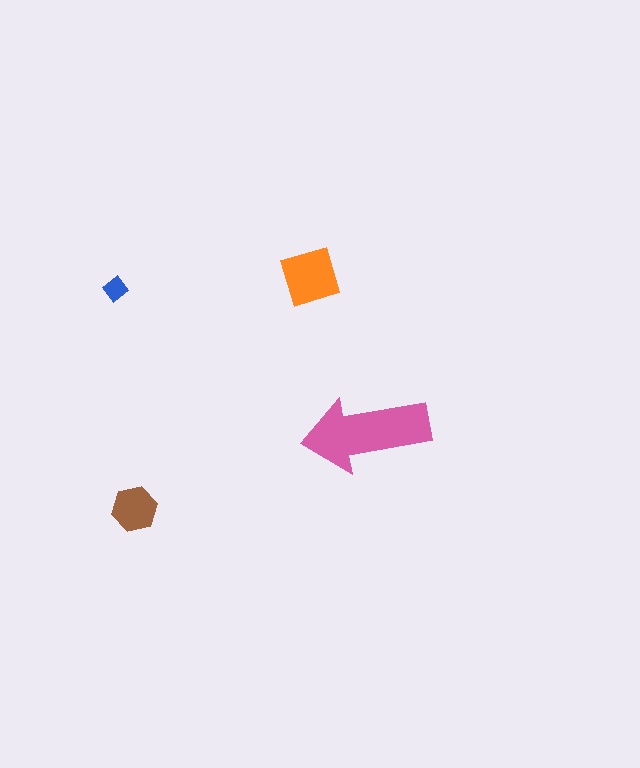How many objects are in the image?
There are 4 objects in the image.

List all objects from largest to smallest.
The pink arrow, the orange square, the brown hexagon, the blue diamond.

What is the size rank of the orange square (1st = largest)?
2nd.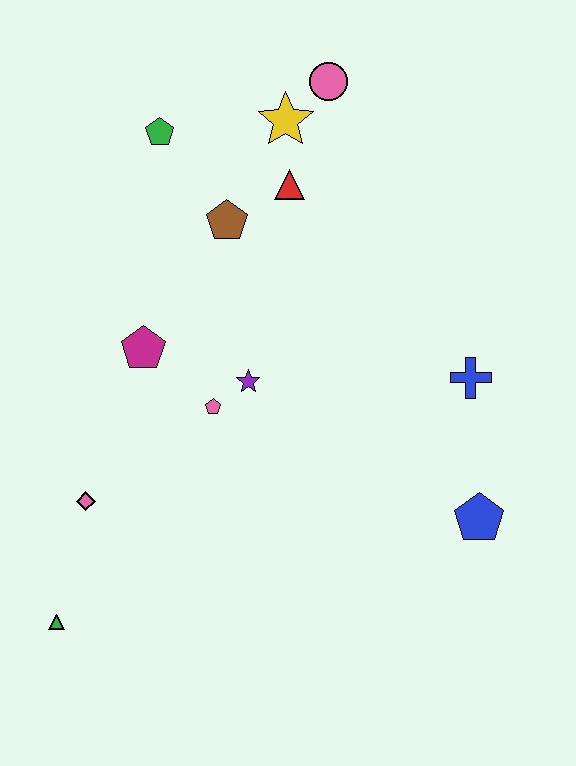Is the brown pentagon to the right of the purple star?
No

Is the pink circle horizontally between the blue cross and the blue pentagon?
No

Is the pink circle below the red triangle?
No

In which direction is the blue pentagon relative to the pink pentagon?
The blue pentagon is to the right of the pink pentagon.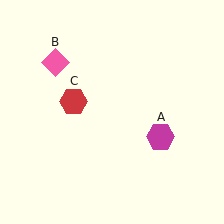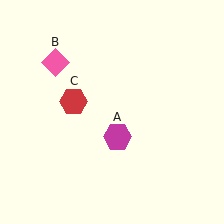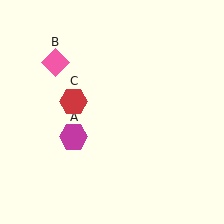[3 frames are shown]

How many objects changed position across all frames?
1 object changed position: magenta hexagon (object A).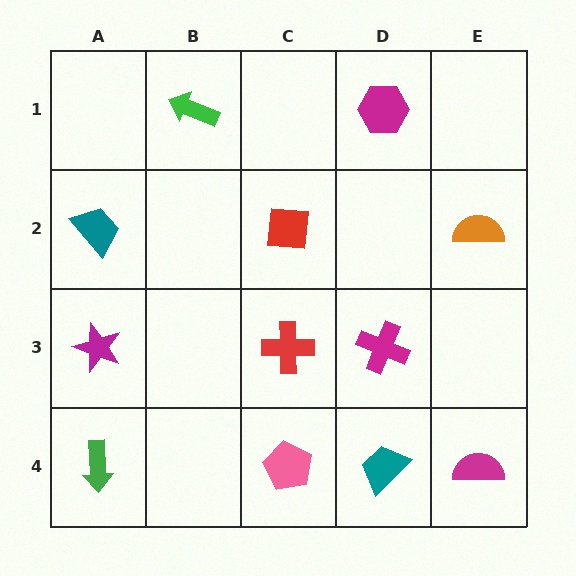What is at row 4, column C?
A pink pentagon.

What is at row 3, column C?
A red cross.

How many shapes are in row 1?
2 shapes.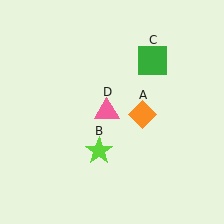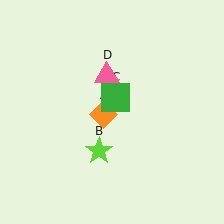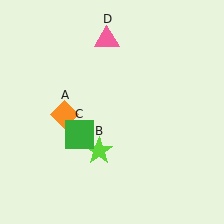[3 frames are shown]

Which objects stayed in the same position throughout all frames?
Lime star (object B) remained stationary.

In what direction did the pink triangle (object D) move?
The pink triangle (object D) moved up.